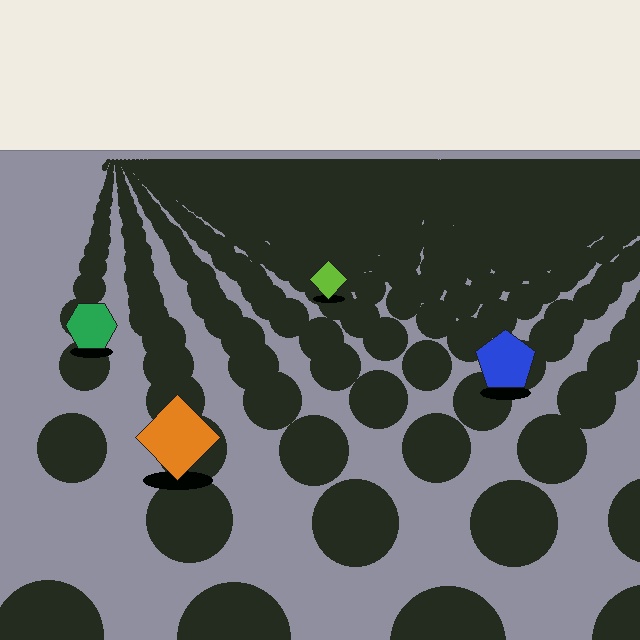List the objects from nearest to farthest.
From nearest to farthest: the orange diamond, the blue pentagon, the green hexagon, the lime diamond.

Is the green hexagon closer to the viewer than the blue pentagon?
No. The blue pentagon is closer — you can tell from the texture gradient: the ground texture is coarser near it.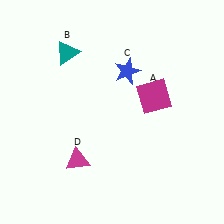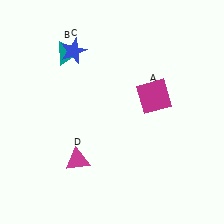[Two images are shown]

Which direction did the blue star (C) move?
The blue star (C) moved left.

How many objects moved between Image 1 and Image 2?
1 object moved between the two images.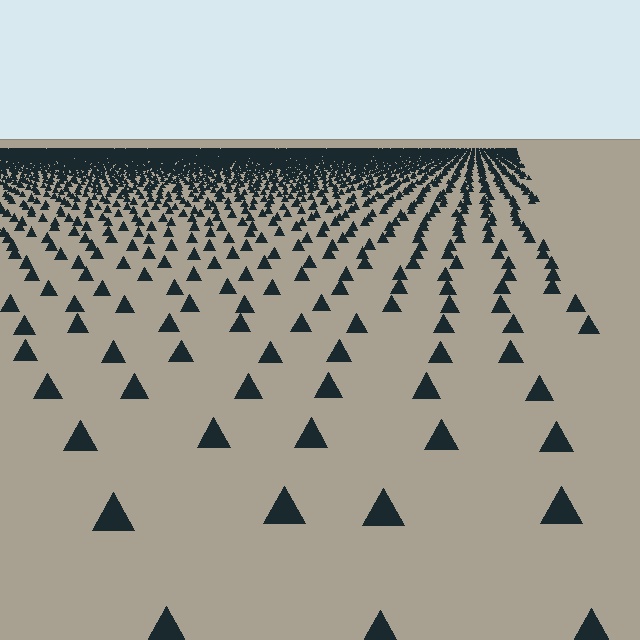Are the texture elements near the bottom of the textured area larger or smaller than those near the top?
Larger. Near the bottom, elements are closer to the viewer and appear at a bigger on-screen size.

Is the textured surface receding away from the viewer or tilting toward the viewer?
The surface is receding away from the viewer. Texture elements get smaller and denser toward the top.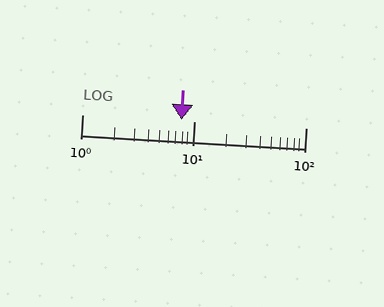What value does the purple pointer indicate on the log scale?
The pointer indicates approximately 7.8.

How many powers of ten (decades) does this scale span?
The scale spans 2 decades, from 1 to 100.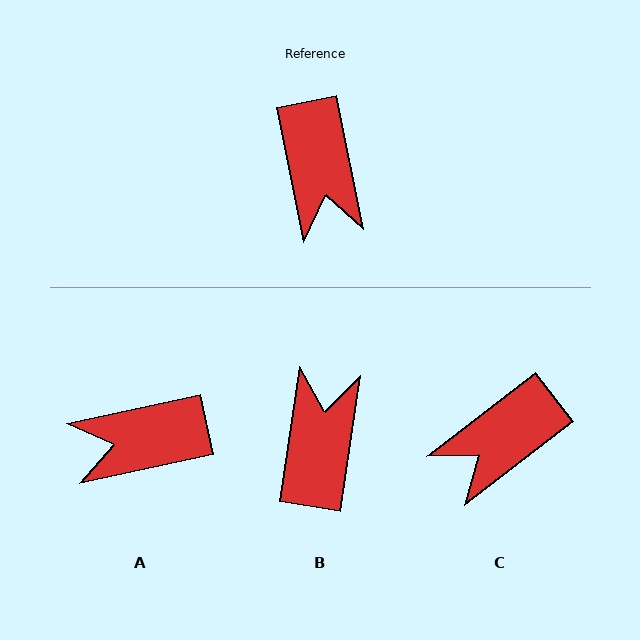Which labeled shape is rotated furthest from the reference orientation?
B, about 160 degrees away.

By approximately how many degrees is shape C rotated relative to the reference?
Approximately 64 degrees clockwise.